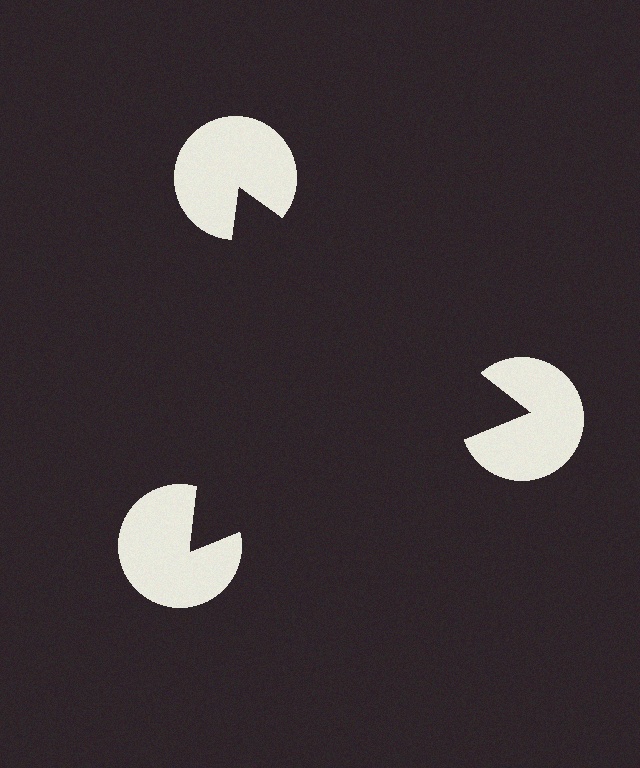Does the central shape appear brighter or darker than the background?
It typically appears slightly darker than the background, even though no actual brightness change is drawn.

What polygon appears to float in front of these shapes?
An illusory triangle — its edges are inferred from the aligned wedge cuts in the pac-man discs, not physically drawn.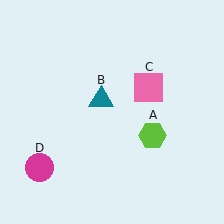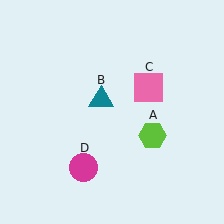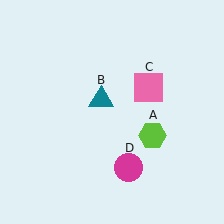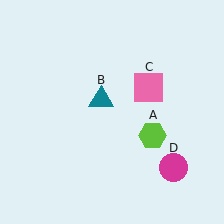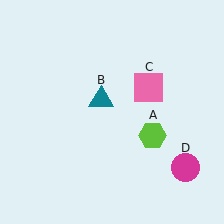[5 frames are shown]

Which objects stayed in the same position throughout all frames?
Lime hexagon (object A) and teal triangle (object B) and pink square (object C) remained stationary.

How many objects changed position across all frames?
1 object changed position: magenta circle (object D).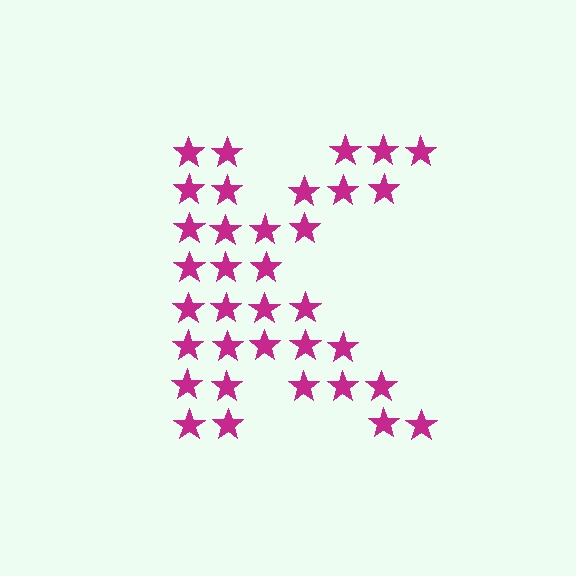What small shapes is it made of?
It is made of small stars.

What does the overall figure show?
The overall figure shows the letter K.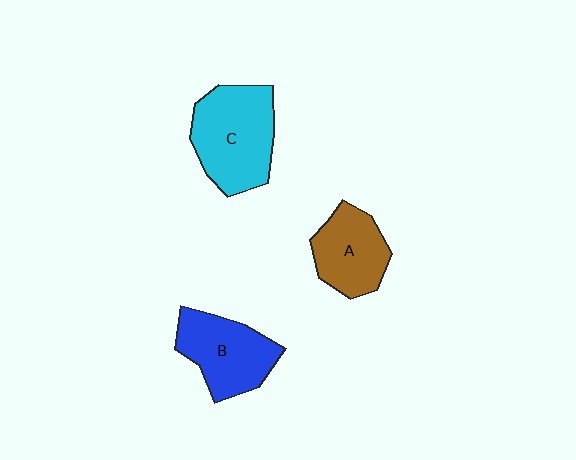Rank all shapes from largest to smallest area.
From largest to smallest: C (cyan), B (blue), A (brown).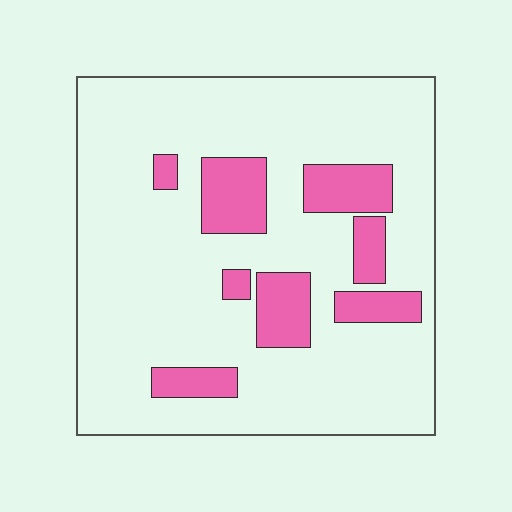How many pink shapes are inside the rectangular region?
8.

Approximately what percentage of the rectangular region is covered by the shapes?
Approximately 20%.